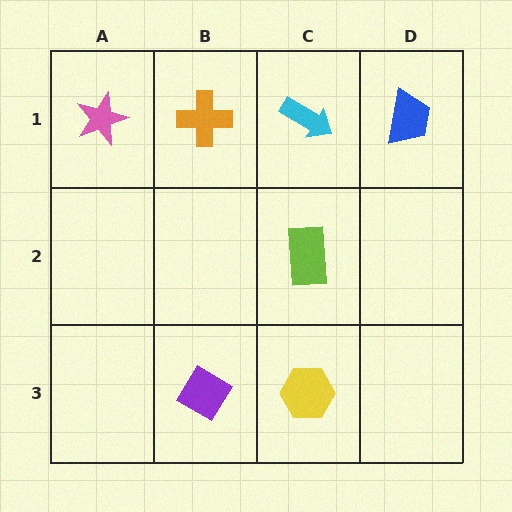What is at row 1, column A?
A pink star.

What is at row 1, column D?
A blue trapezoid.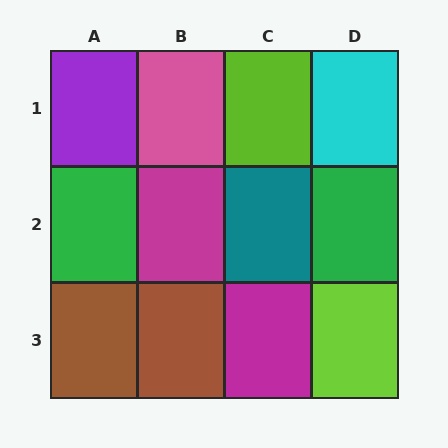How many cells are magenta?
2 cells are magenta.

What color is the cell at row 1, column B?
Pink.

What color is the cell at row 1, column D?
Cyan.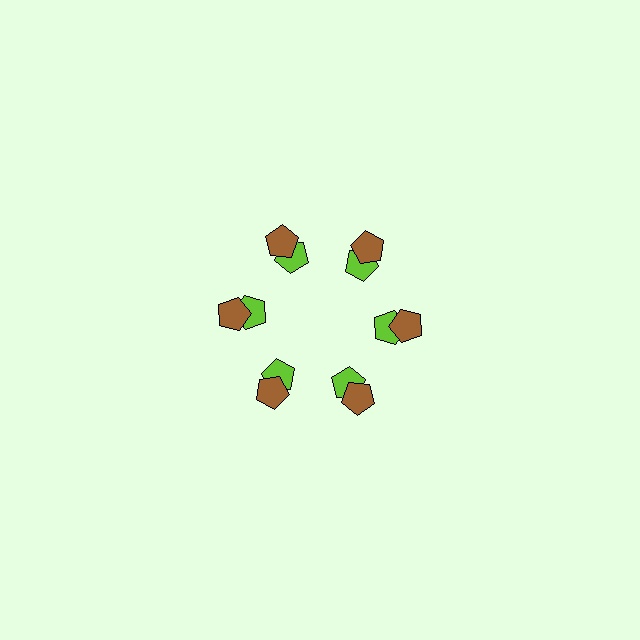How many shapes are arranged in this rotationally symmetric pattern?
There are 12 shapes, arranged in 6 groups of 2.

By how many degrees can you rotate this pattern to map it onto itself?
The pattern maps onto itself every 60 degrees of rotation.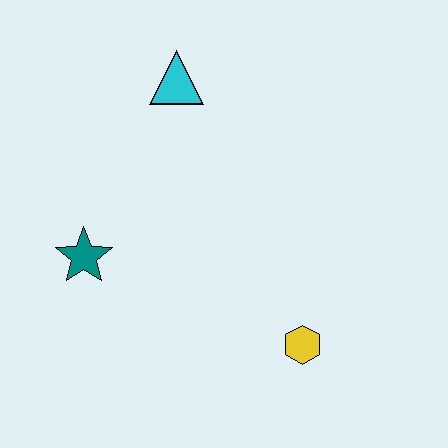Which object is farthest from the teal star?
The yellow hexagon is farthest from the teal star.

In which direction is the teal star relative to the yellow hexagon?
The teal star is to the left of the yellow hexagon.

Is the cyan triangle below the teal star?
No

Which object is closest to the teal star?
The cyan triangle is closest to the teal star.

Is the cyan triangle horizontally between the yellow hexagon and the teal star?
Yes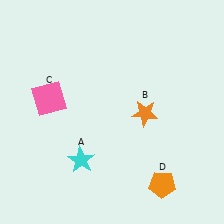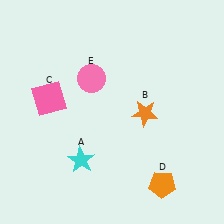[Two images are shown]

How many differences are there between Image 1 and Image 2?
There is 1 difference between the two images.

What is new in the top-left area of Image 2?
A pink circle (E) was added in the top-left area of Image 2.